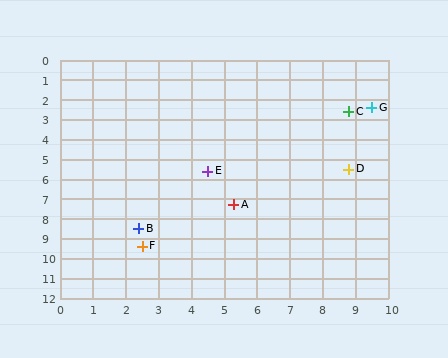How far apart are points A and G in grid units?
Points A and G are about 6.5 grid units apart.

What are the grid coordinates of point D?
Point D is at approximately (8.8, 5.5).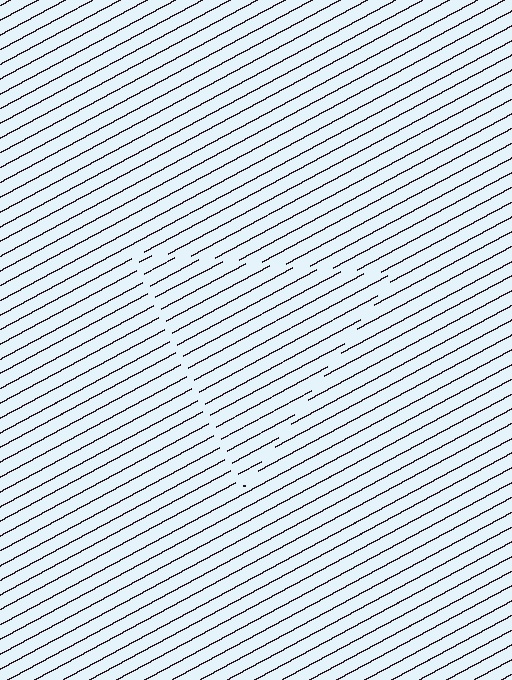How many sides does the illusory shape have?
3 sides — the line-ends trace a triangle.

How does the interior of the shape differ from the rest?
The interior of the shape contains the same grating, shifted by half a period — the contour is defined by the phase discontinuity where line-ends from the inner and outer gratings abut.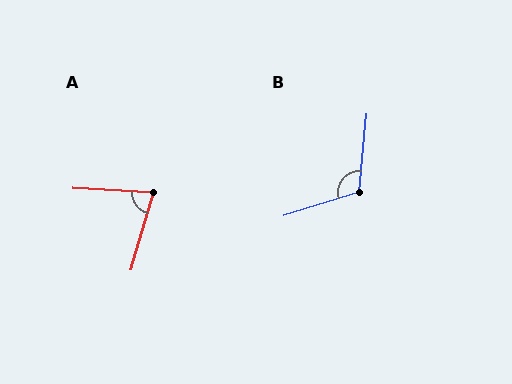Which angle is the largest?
B, at approximately 112 degrees.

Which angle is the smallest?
A, at approximately 78 degrees.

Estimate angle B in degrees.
Approximately 112 degrees.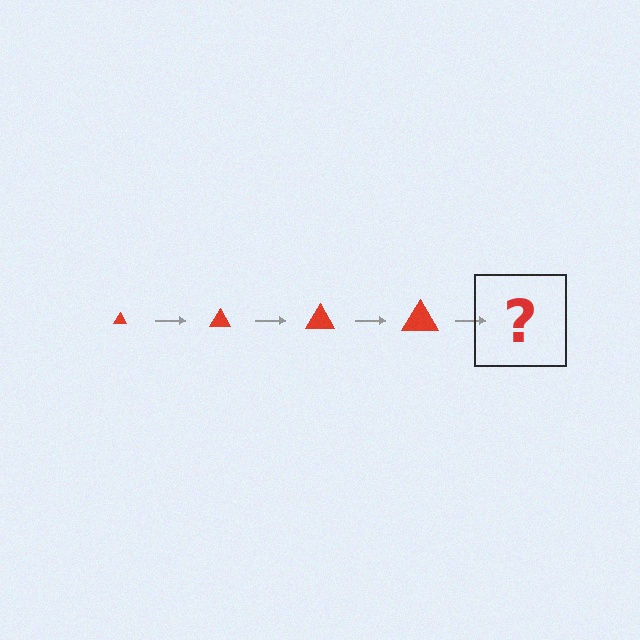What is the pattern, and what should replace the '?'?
The pattern is that the triangle gets progressively larger each step. The '?' should be a red triangle, larger than the previous one.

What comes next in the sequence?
The next element should be a red triangle, larger than the previous one.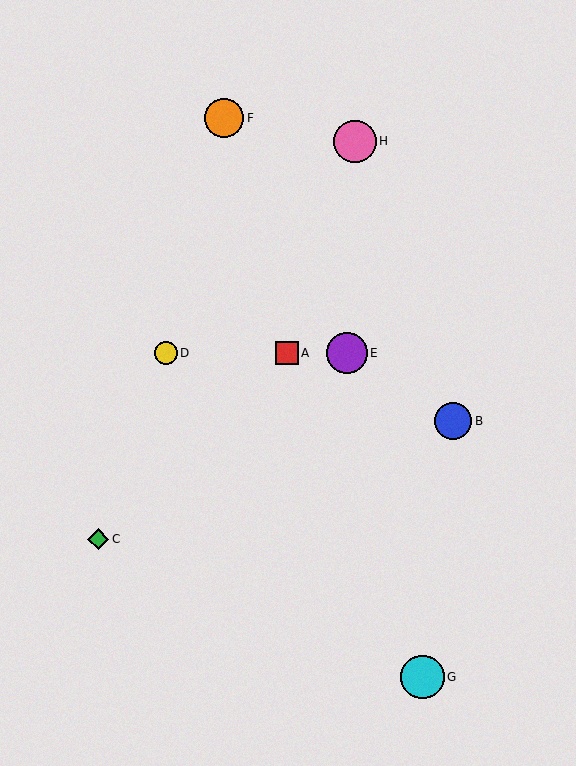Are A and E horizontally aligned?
Yes, both are at y≈353.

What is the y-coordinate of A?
Object A is at y≈353.